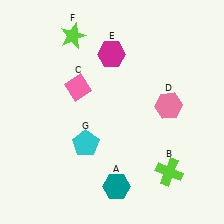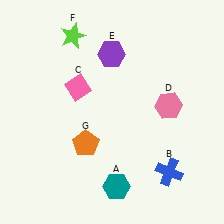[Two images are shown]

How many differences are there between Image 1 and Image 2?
There are 3 differences between the two images.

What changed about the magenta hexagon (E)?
In Image 1, E is magenta. In Image 2, it changed to purple.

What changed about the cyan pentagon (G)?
In Image 1, G is cyan. In Image 2, it changed to orange.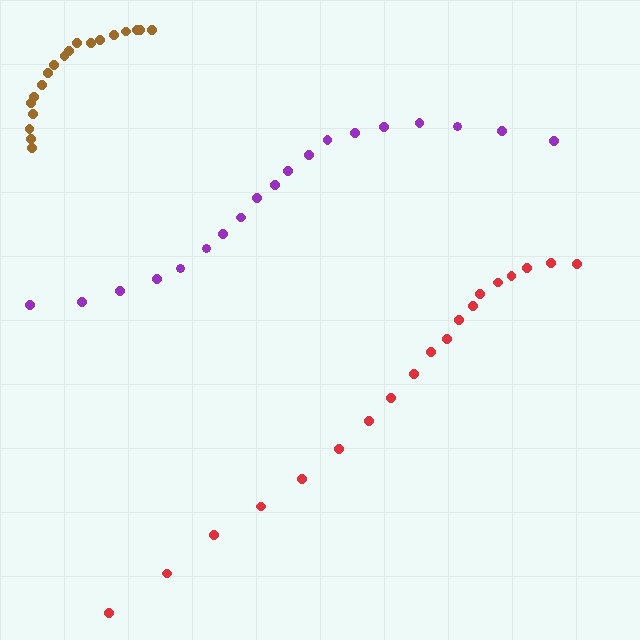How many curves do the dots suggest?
There are 3 distinct paths.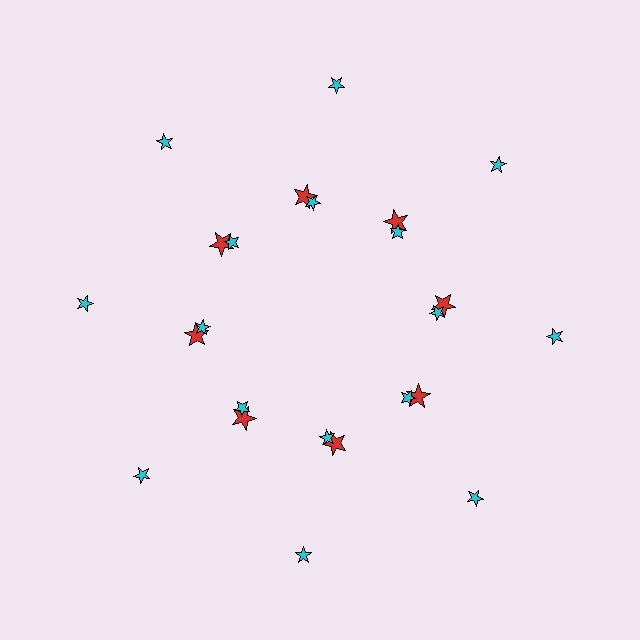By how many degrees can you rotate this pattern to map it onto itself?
The pattern maps onto itself every 45 degrees of rotation.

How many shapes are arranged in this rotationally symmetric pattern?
There are 24 shapes, arranged in 8 groups of 3.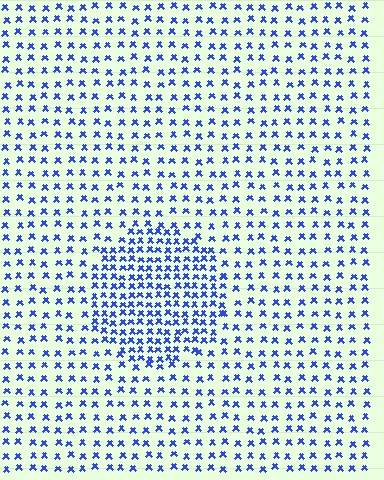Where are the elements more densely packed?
The elements are more densely packed inside the circle boundary.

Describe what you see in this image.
The image contains small blue elements arranged at two different densities. A circle-shaped region is visible where the elements are more densely packed than the surrounding area.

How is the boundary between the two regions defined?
The boundary is defined by a change in element density (approximately 2.0x ratio). All elements are the same color, size, and shape.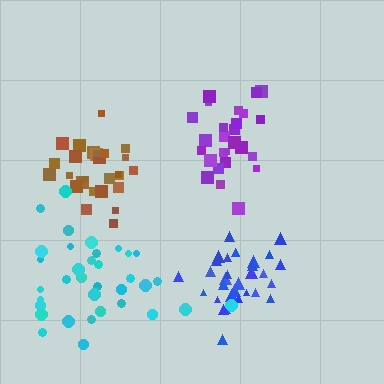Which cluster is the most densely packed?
Blue.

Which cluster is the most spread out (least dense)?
Cyan.